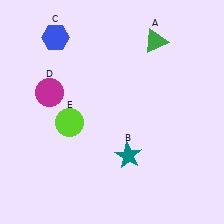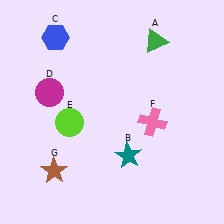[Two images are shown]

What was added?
A pink cross (F), a brown star (G) were added in Image 2.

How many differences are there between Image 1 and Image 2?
There are 2 differences between the two images.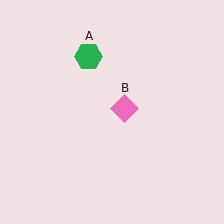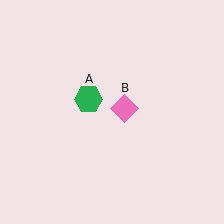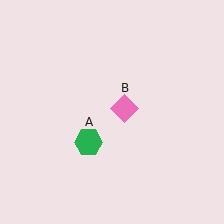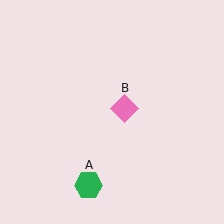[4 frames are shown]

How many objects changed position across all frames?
1 object changed position: green hexagon (object A).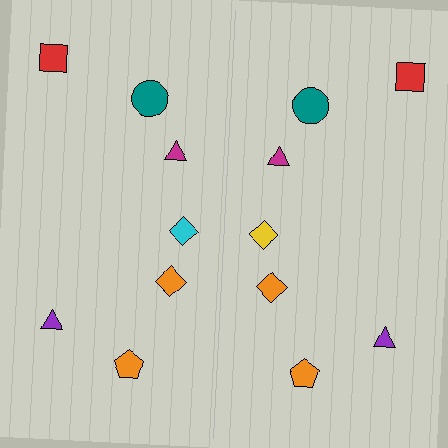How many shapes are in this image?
There are 14 shapes in this image.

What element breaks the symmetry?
The yellow diamond on the right side breaks the symmetry — its mirror counterpart is cyan.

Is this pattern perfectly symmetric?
No, the pattern is not perfectly symmetric. The yellow diamond on the right side breaks the symmetry — its mirror counterpart is cyan.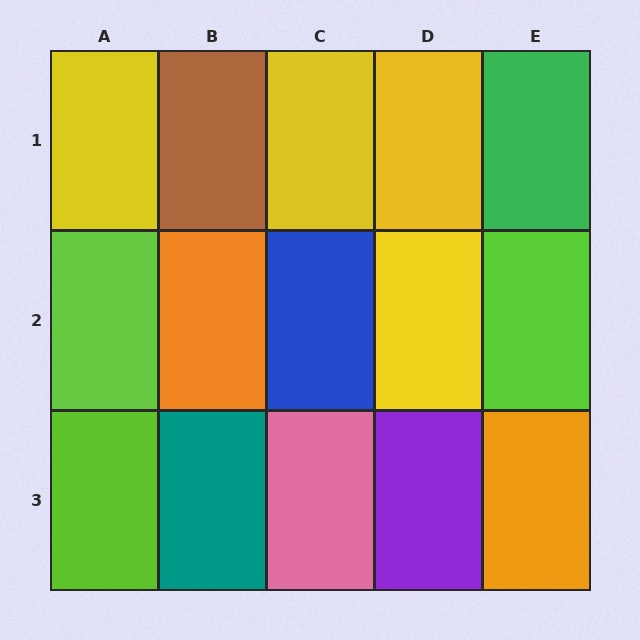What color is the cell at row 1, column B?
Brown.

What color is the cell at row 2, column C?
Blue.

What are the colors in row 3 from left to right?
Lime, teal, pink, purple, orange.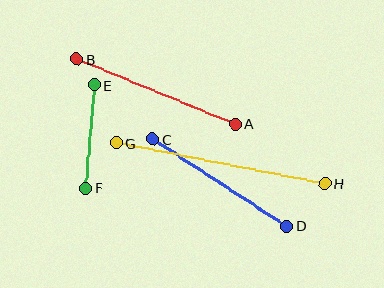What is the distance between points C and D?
The distance is approximately 159 pixels.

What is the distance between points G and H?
The distance is approximately 212 pixels.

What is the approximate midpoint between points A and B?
The midpoint is at approximately (156, 92) pixels.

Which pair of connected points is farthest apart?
Points G and H are farthest apart.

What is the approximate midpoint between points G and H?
The midpoint is at approximately (220, 163) pixels.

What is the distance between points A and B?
The distance is approximately 171 pixels.